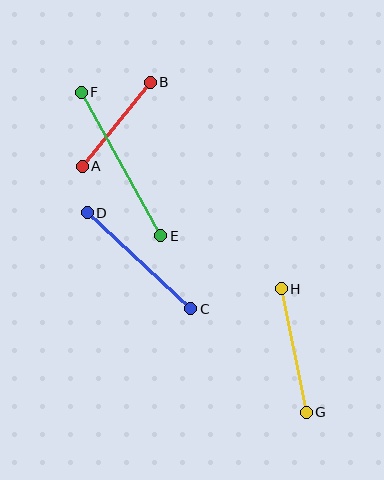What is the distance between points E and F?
The distance is approximately 164 pixels.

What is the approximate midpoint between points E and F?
The midpoint is at approximately (121, 164) pixels.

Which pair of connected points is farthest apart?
Points E and F are farthest apart.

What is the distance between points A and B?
The distance is approximately 108 pixels.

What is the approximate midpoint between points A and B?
The midpoint is at approximately (116, 124) pixels.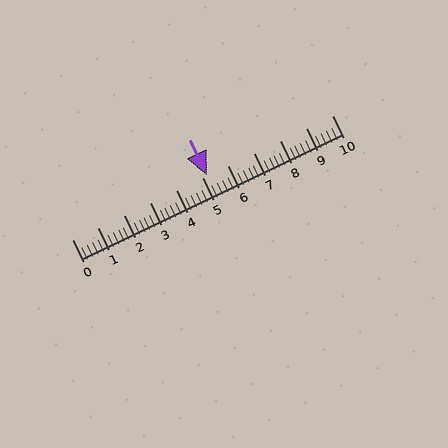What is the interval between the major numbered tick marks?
The major tick marks are spaced 1 units apart.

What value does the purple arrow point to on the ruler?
The purple arrow points to approximately 5.2.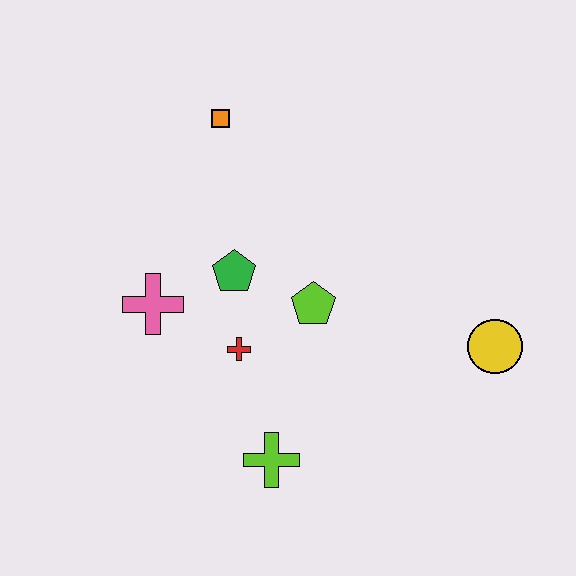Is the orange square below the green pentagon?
No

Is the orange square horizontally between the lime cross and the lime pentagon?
No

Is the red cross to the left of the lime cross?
Yes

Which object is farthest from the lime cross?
The orange square is farthest from the lime cross.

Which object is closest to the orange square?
The green pentagon is closest to the orange square.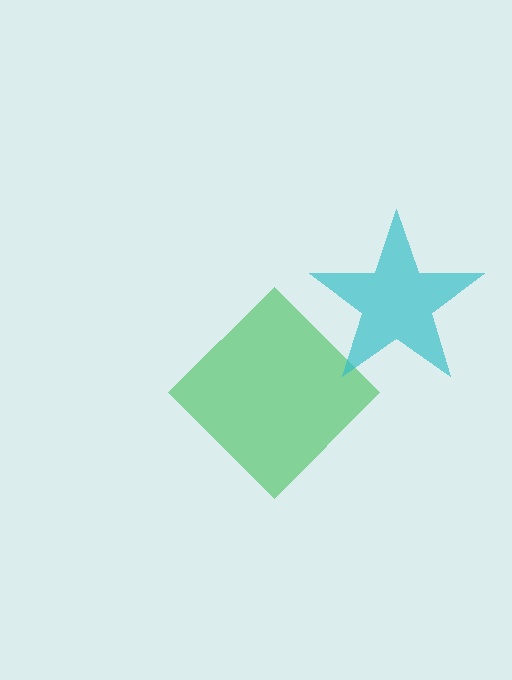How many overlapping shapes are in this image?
There are 2 overlapping shapes in the image.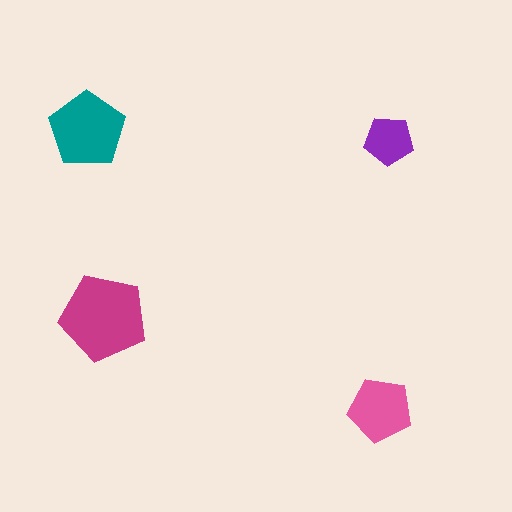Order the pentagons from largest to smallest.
the magenta one, the teal one, the pink one, the purple one.